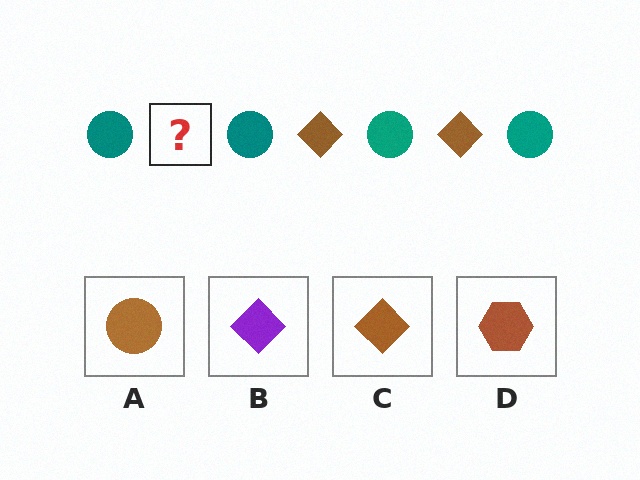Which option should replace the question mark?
Option C.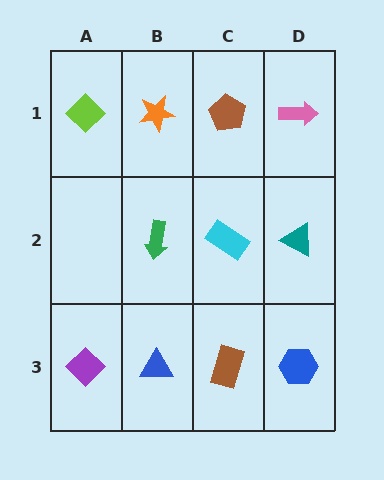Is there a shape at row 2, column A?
No, that cell is empty.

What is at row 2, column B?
A green arrow.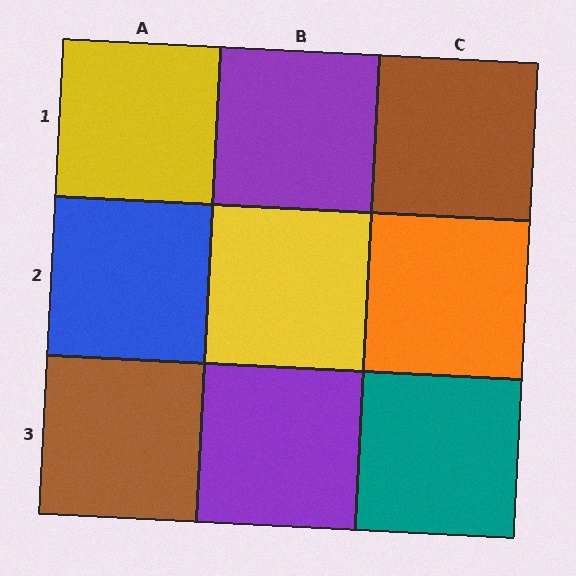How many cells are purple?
2 cells are purple.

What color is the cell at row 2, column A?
Blue.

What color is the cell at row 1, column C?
Brown.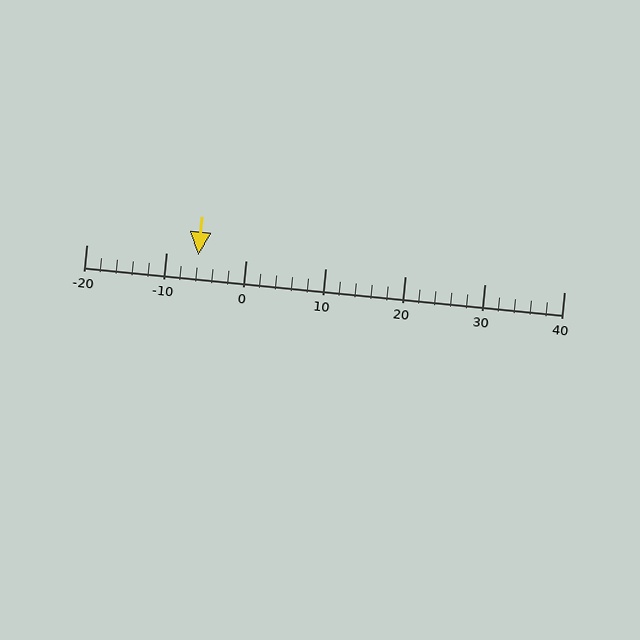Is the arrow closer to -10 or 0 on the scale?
The arrow is closer to -10.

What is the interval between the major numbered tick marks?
The major tick marks are spaced 10 units apart.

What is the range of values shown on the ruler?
The ruler shows values from -20 to 40.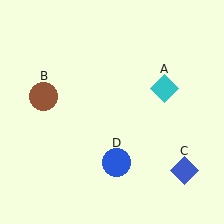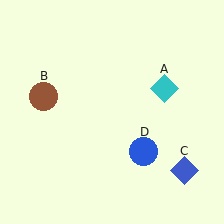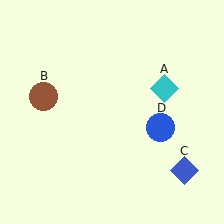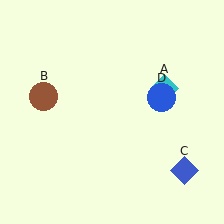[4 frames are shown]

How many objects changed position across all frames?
1 object changed position: blue circle (object D).